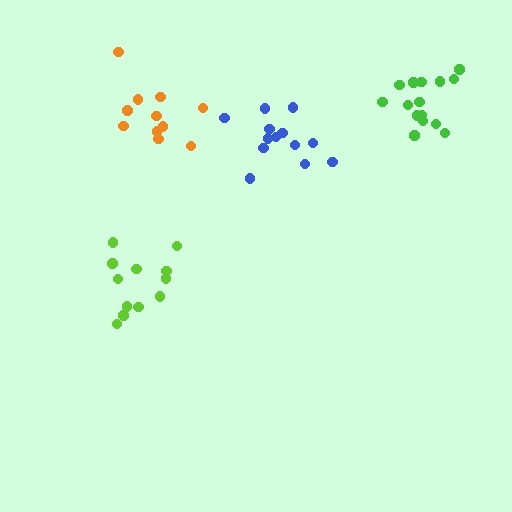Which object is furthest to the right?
The green cluster is rightmost.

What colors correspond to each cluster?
The clusters are colored: orange, blue, lime, green.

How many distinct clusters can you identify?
There are 4 distinct clusters.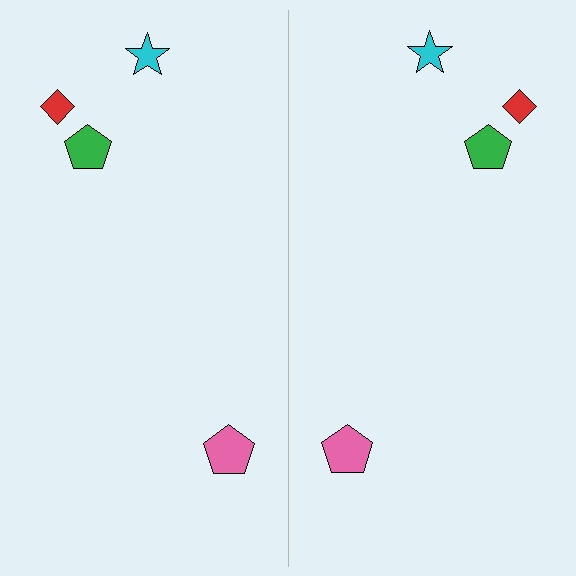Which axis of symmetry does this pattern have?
The pattern has a vertical axis of symmetry running through the center of the image.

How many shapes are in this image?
There are 8 shapes in this image.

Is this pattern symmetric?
Yes, this pattern has bilateral (reflection) symmetry.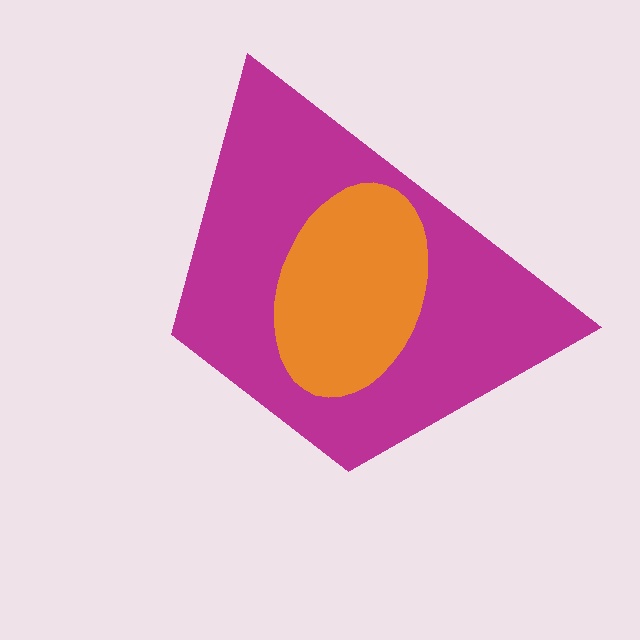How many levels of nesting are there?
2.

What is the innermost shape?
The orange ellipse.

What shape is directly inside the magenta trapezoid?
The orange ellipse.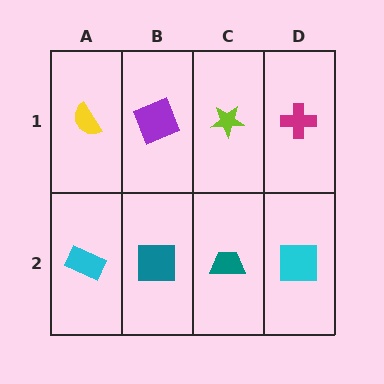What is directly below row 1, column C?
A teal trapezoid.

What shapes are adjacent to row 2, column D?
A magenta cross (row 1, column D), a teal trapezoid (row 2, column C).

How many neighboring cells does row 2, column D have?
2.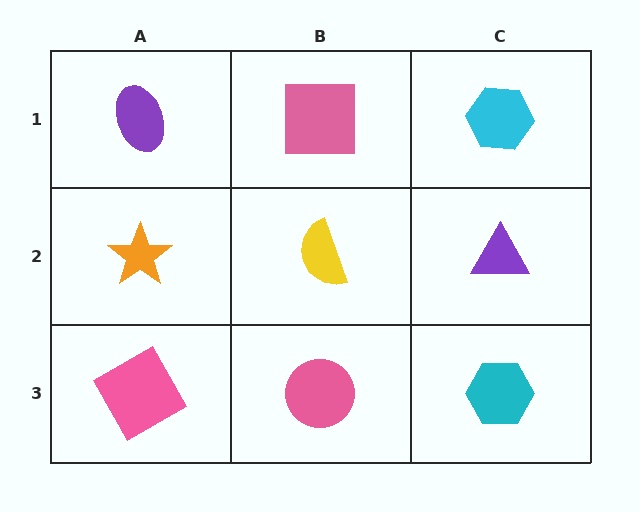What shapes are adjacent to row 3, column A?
An orange star (row 2, column A), a pink circle (row 3, column B).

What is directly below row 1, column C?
A purple triangle.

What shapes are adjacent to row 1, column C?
A purple triangle (row 2, column C), a pink square (row 1, column B).